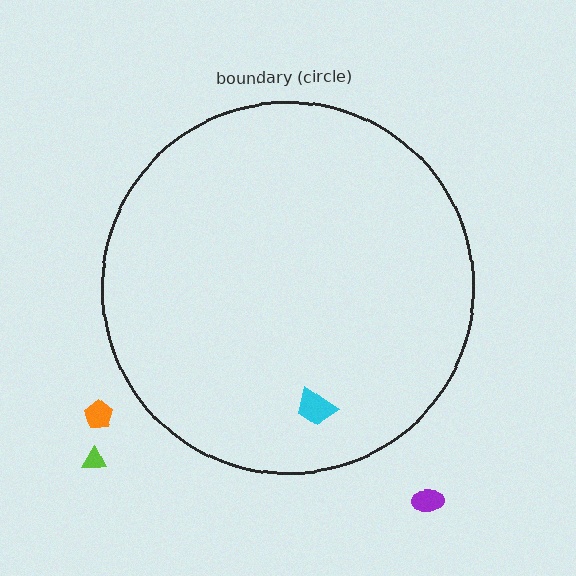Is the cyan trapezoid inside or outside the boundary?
Inside.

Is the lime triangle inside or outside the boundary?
Outside.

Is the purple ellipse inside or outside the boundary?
Outside.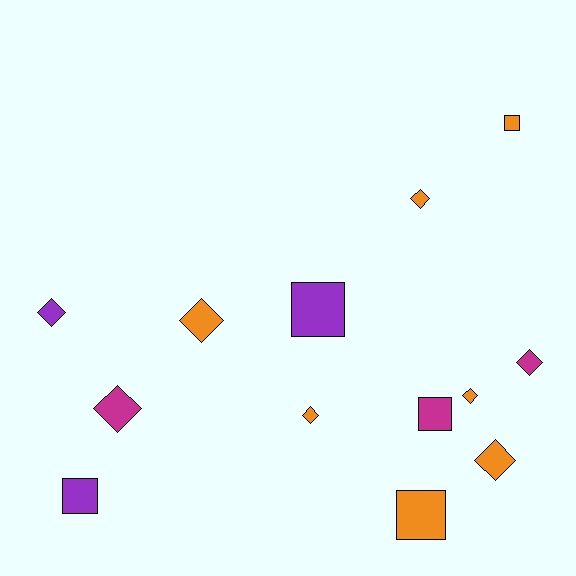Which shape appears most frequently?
Diamond, with 8 objects.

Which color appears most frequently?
Orange, with 7 objects.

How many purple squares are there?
There are 2 purple squares.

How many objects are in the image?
There are 13 objects.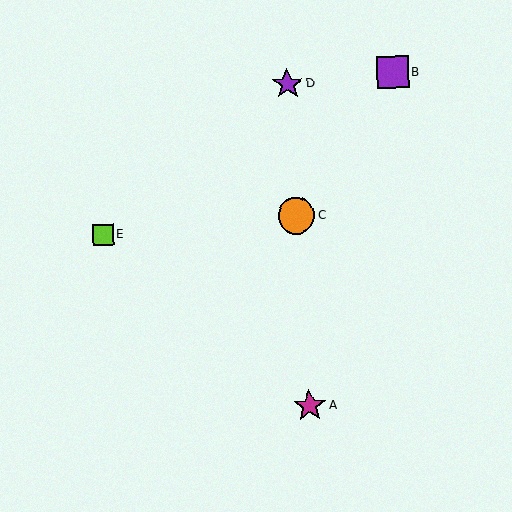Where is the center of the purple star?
The center of the purple star is at (288, 84).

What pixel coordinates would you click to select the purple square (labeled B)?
Click at (393, 72) to select the purple square B.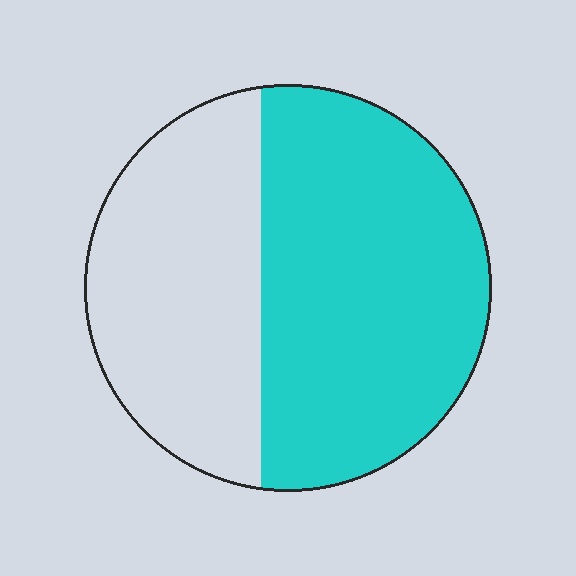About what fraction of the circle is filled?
About three fifths (3/5).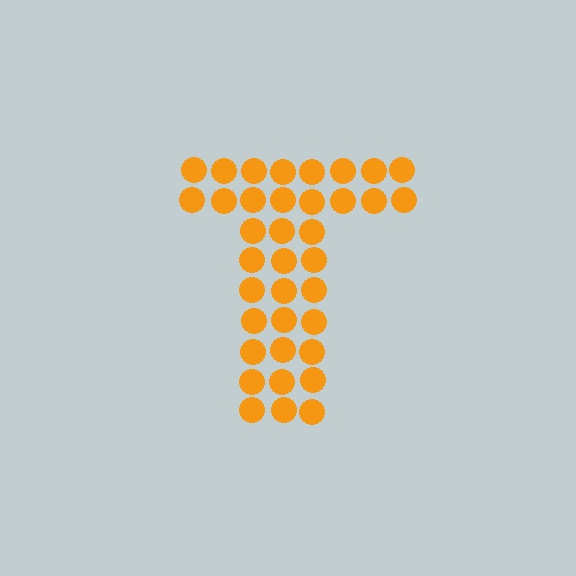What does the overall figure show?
The overall figure shows the letter T.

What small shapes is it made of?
It is made of small circles.